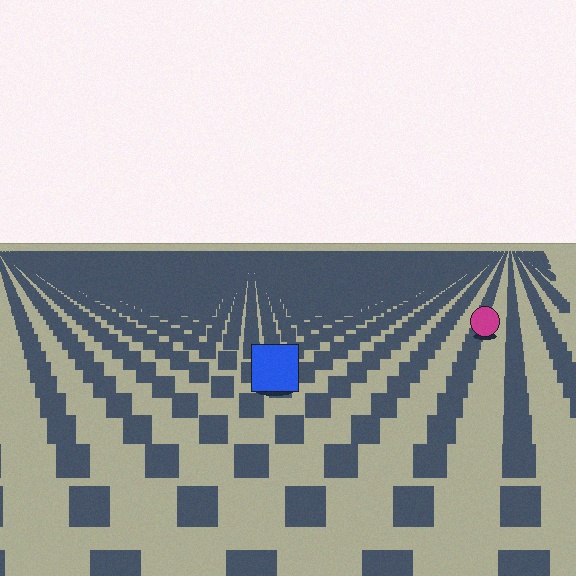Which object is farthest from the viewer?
The magenta circle is farthest from the viewer. It appears smaller and the ground texture around it is denser.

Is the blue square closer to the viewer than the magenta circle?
Yes. The blue square is closer — you can tell from the texture gradient: the ground texture is coarser near it.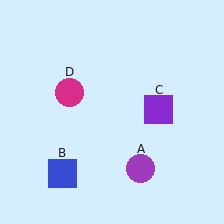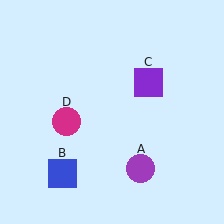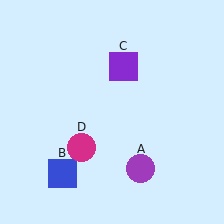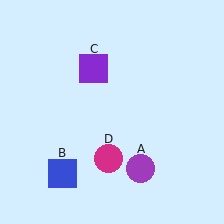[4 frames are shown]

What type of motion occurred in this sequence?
The purple square (object C), magenta circle (object D) rotated counterclockwise around the center of the scene.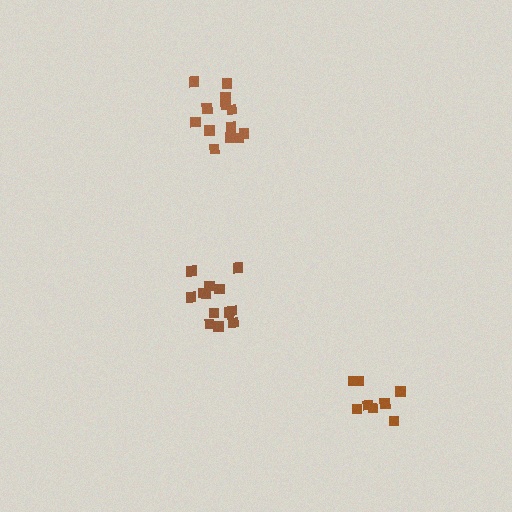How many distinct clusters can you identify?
There are 3 distinct clusters.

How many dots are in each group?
Group 1: 13 dots, Group 2: 13 dots, Group 3: 8 dots (34 total).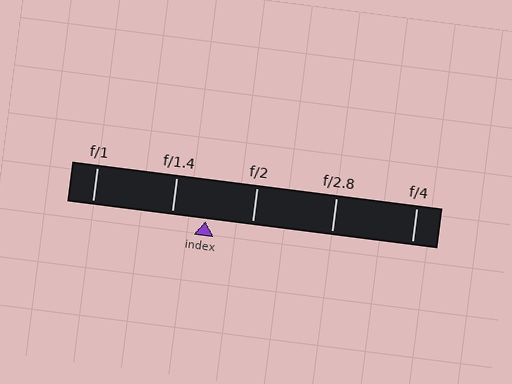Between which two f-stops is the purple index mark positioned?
The index mark is between f/1.4 and f/2.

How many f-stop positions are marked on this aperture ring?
There are 5 f-stop positions marked.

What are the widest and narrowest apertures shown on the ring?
The widest aperture shown is f/1 and the narrowest is f/4.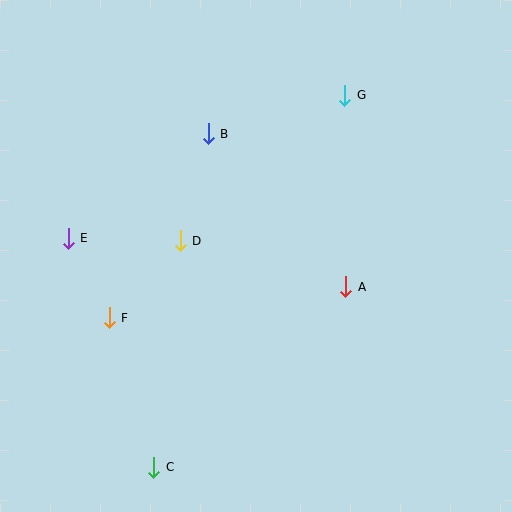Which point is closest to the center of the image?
Point D at (180, 241) is closest to the center.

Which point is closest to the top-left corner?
Point B is closest to the top-left corner.